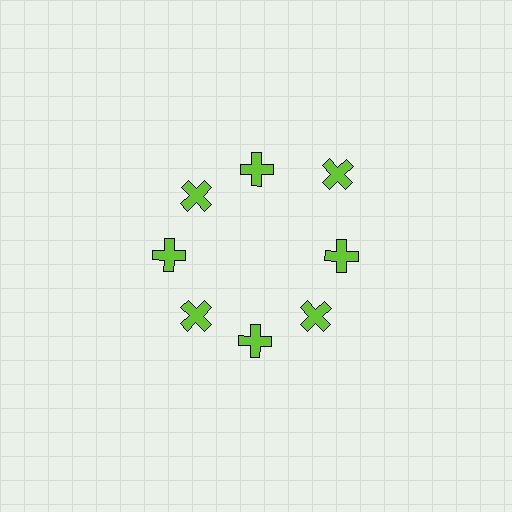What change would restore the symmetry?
The symmetry would be restored by moving it inward, back onto the ring so that all 8 crosses sit at equal angles and equal distance from the center.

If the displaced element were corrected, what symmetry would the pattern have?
It would have 8-fold rotational symmetry — the pattern would map onto itself every 45 degrees.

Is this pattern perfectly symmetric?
No. The 8 lime crosses are arranged in a ring, but one element near the 2 o'clock position is pushed outward from the center, breaking the 8-fold rotational symmetry.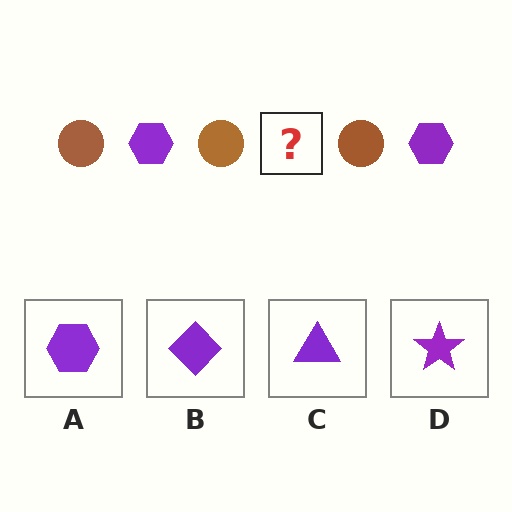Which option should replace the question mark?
Option A.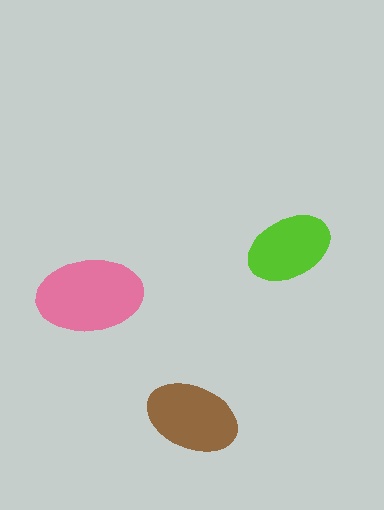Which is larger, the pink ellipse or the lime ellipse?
The pink one.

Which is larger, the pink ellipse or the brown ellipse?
The pink one.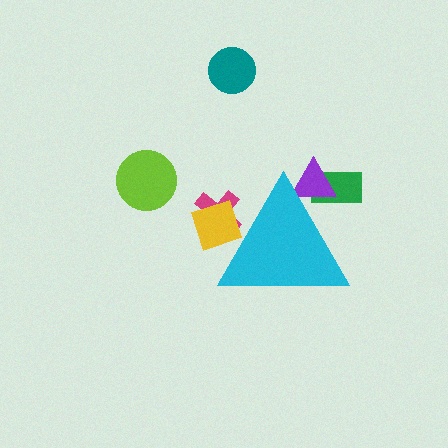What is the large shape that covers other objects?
A cyan triangle.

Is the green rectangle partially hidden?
Yes, the green rectangle is partially hidden behind the cyan triangle.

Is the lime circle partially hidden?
No, the lime circle is fully visible.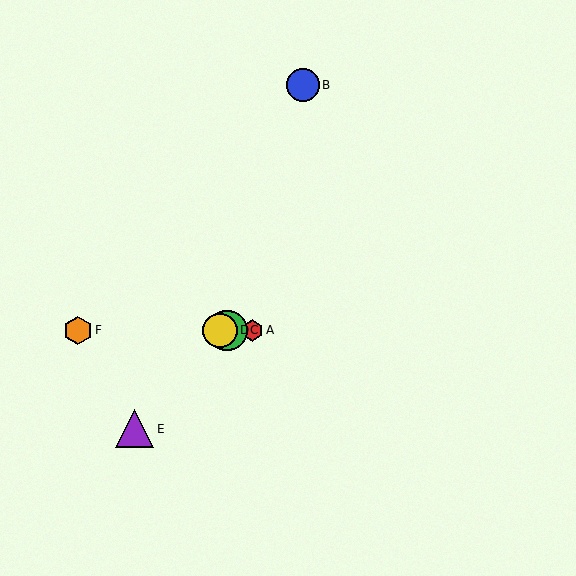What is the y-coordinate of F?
Object F is at y≈330.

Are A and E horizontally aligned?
No, A is at y≈330 and E is at y≈429.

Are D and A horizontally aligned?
Yes, both are at y≈330.